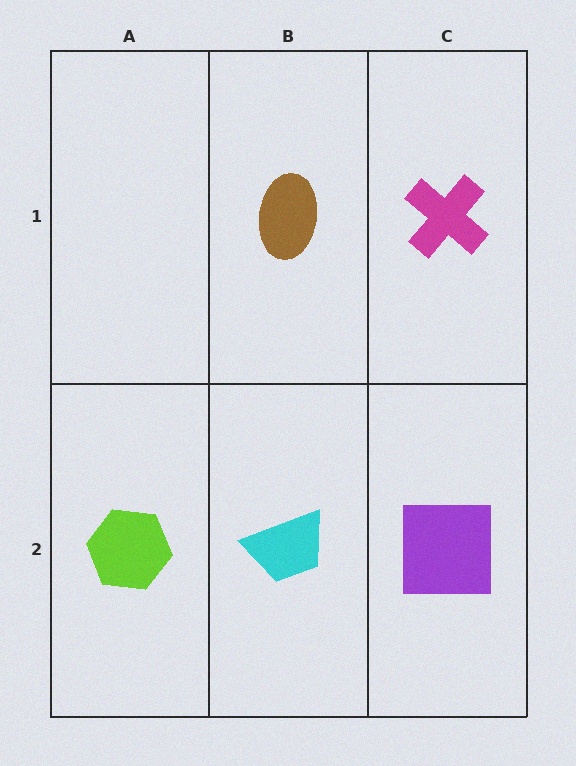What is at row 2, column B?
A cyan trapezoid.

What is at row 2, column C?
A purple square.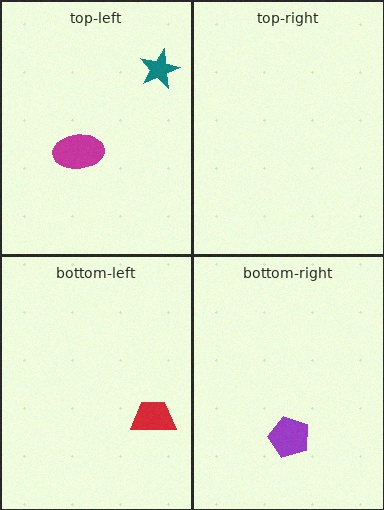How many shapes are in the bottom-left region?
1.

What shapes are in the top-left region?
The teal star, the magenta ellipse.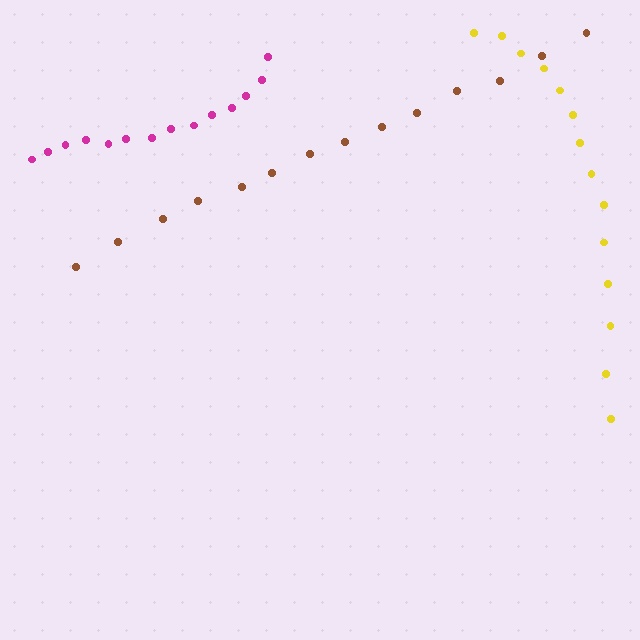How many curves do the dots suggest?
There are 3 distinct paths.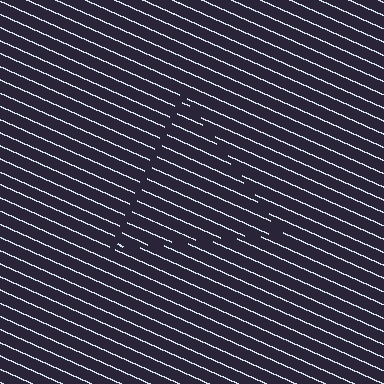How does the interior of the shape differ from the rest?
The interior of the shape contains the same grating, shifted by half a period — the contour is defined by the phase discontinuity where line-ends from the inner and outer gratings abut.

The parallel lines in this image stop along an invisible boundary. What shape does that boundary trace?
An illusory triangle. The interior of the shape contains the same grating, shifted by half a period — the contour is defined by the phase discontinuity where line-ends from the inner and outer gratings abut.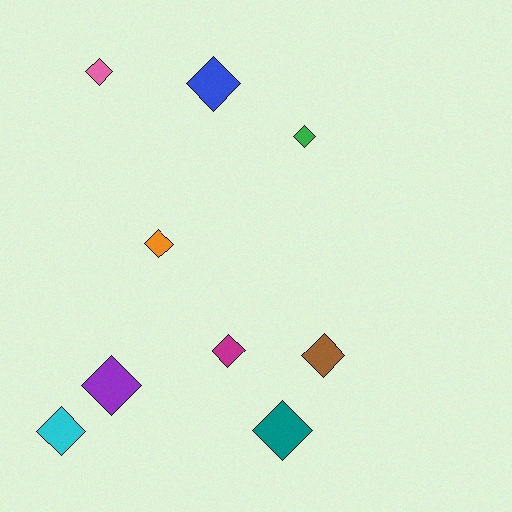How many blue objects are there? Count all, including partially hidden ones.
There is 1 blue object.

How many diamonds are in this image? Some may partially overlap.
There are 9 diamonds.